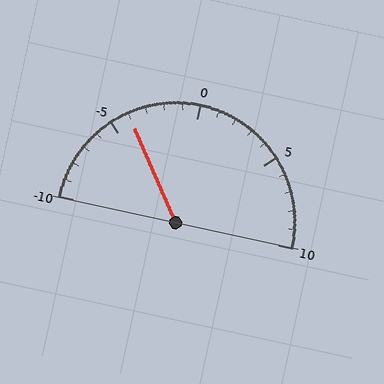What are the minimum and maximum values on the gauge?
The gauge ranges from -10 to 10.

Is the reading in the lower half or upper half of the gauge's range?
The reading is in the lower half of the range (-10 to 10).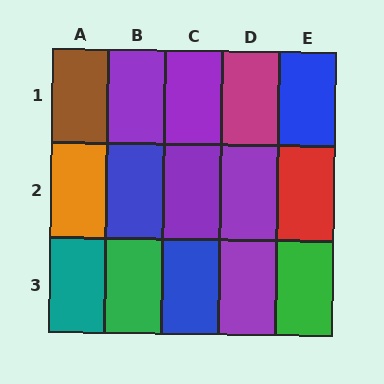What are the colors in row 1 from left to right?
Brown, purple, purple, magenta, blue.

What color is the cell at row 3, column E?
Green.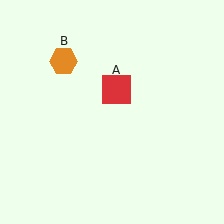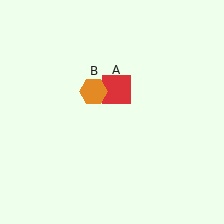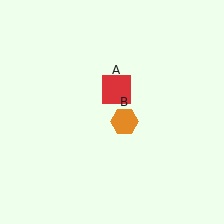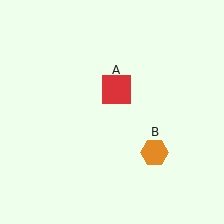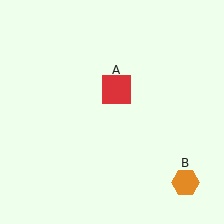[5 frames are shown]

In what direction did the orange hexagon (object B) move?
The orange hexagon (object B) moved down and to the right.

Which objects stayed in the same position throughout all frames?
Red square (object A) remained stationary.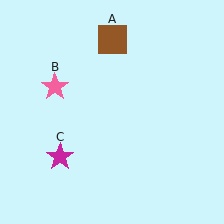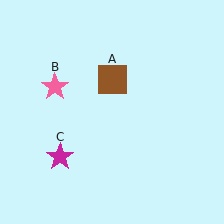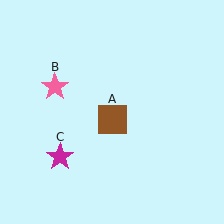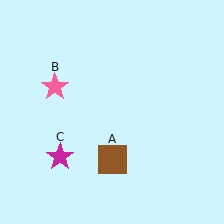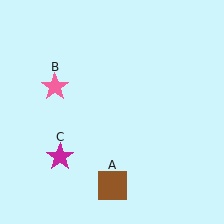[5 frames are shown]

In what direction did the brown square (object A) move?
The brown square (object A) moved down.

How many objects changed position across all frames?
1 object changed position: brown square (object A).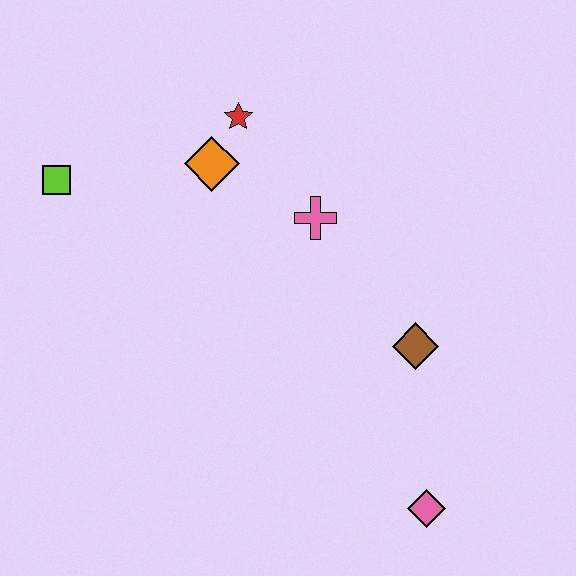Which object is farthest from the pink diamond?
The lime square is farthest from the pink diamond.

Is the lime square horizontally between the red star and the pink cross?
No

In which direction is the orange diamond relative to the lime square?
The orange diamond is to the right of the lime square.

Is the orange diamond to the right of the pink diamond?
No